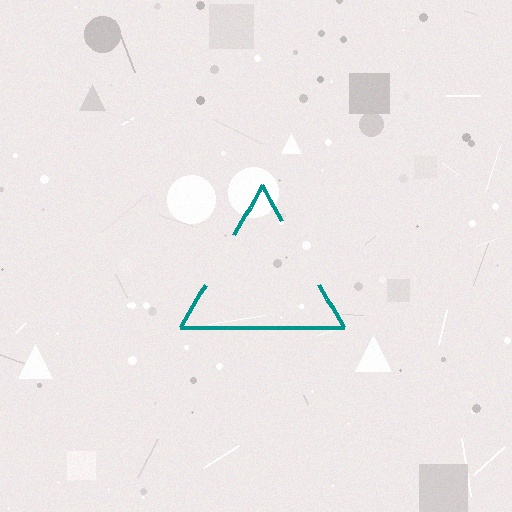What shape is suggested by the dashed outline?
The dashed outline suggests a triangle.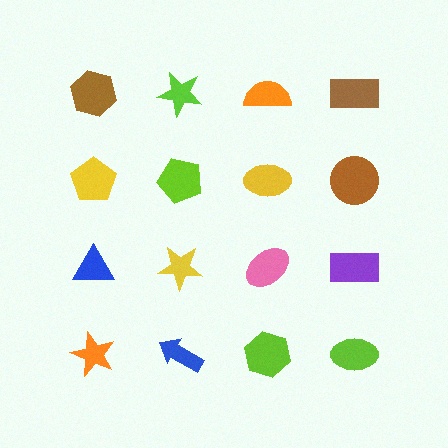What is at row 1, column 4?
A brown rectangle.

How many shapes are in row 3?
4 shapes.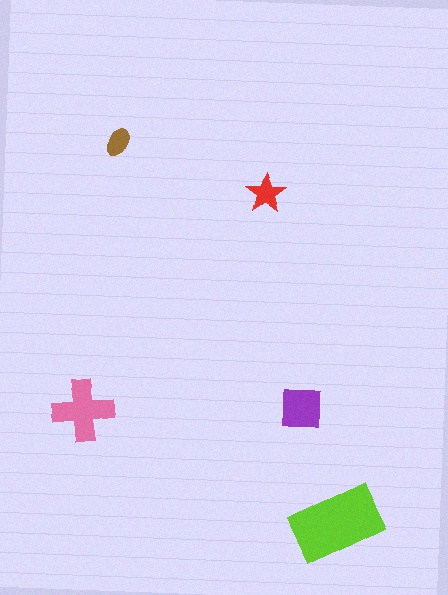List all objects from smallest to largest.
The brown ellipse, the red star, the purple square, the pink cross, the lime rectangle.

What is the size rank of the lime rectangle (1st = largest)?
1st.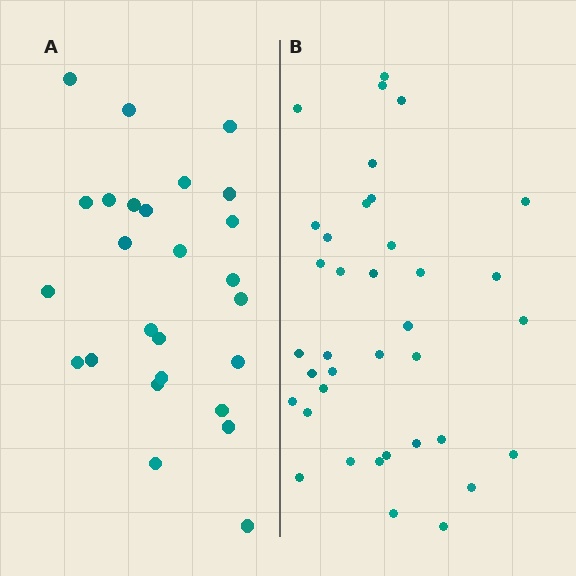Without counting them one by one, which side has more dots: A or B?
Region B (the right region) has more dots.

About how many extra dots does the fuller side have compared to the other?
Region B has roughly 12 or so more dots than region A.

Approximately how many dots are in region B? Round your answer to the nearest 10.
About 40 dots. (The exact count is 37, which rounds to 40.)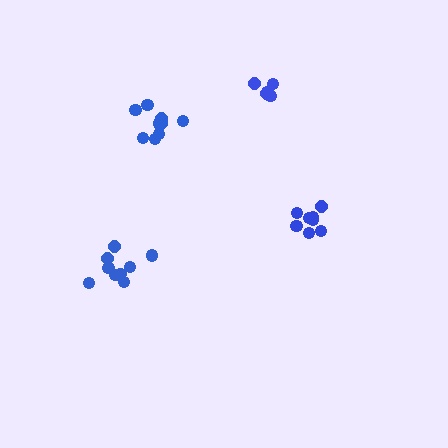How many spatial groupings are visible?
There are 4 spatial groupings.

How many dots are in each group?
Group 1: 8 dots, Group 2: 9 dots, Group 3: 9 dots, Group 4: 5 dots (31 total).